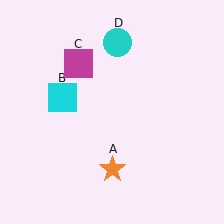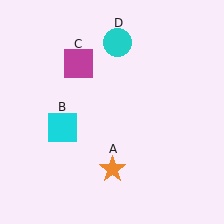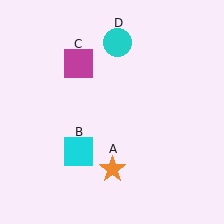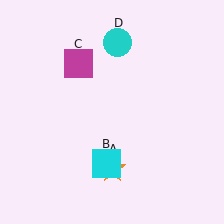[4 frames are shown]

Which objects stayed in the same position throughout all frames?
Orange star (object A) and magenta square (object C) and cyan circle (object D) remained stationary.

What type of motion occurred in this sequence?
The cyan square (object B) rotated counterclockwise around the center of the scene.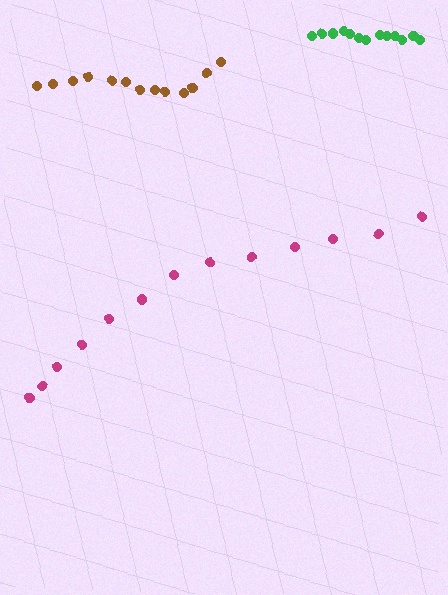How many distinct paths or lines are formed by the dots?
There are 3 distinct paths.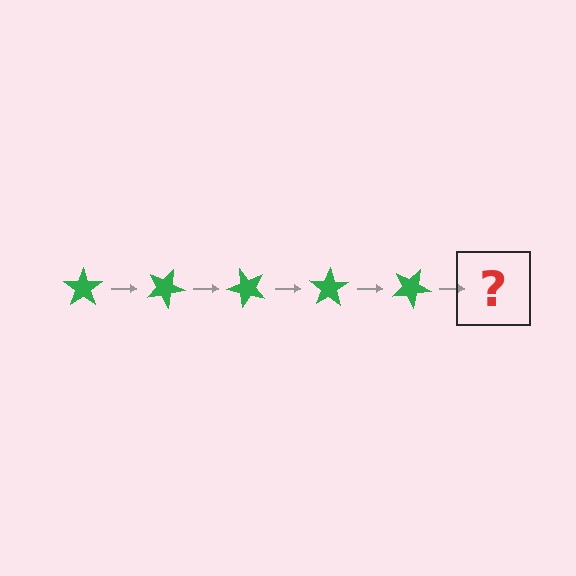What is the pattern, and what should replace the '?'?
The pattern is that the star rotates 25 degrees each step. The '?' should be a green star rotated 125 degrees.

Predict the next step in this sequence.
The next step is a green star rotated 125 degrees.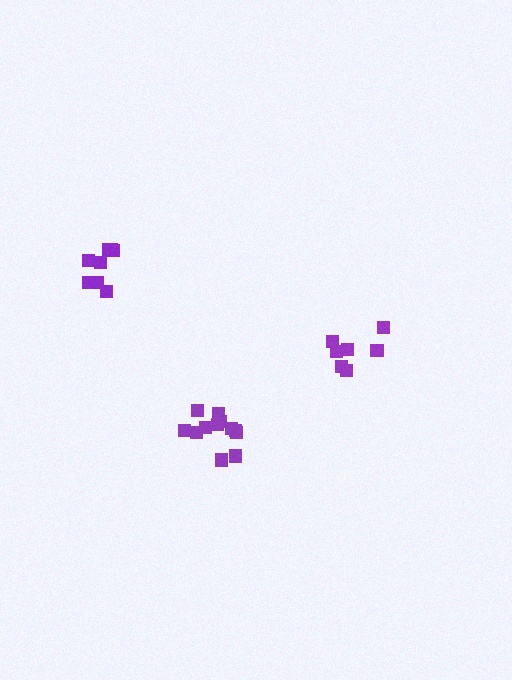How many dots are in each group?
Group 1: 7 dots, Group 2: 8 dots, Group 3: 12 dots (27 total).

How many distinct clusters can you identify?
There are 3 distinct clusters.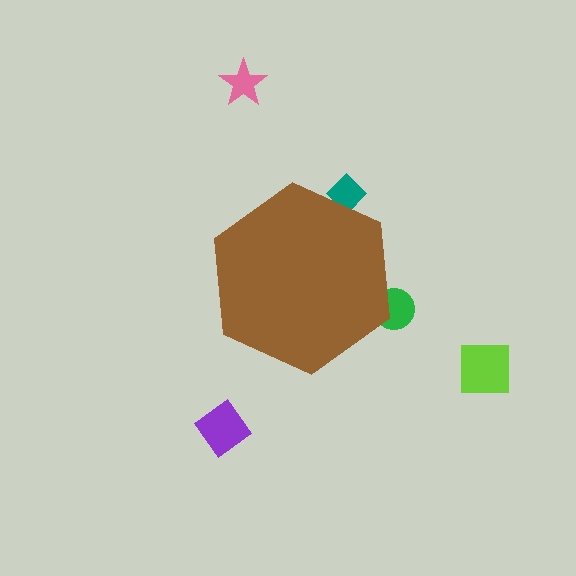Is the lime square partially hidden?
No, the lime square is fully visible.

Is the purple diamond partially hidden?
No, the purple diamond is fully visible.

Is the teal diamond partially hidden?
Yes, the teal diamond is partially hidden behind the brown hexagon.